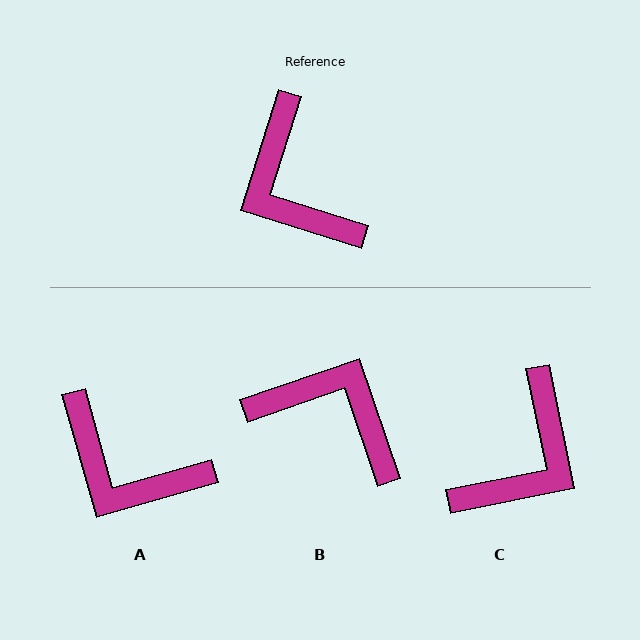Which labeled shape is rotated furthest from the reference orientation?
B, about 144 degrees away.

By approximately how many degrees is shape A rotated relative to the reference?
Approximately 33 degrees counter-clockwise.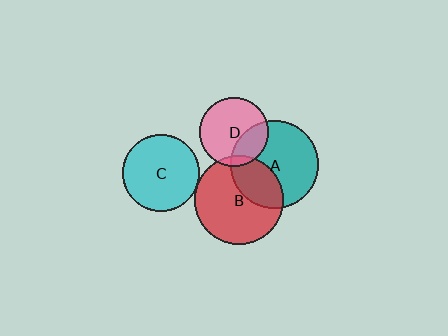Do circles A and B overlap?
Yes.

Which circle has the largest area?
Circle B (red).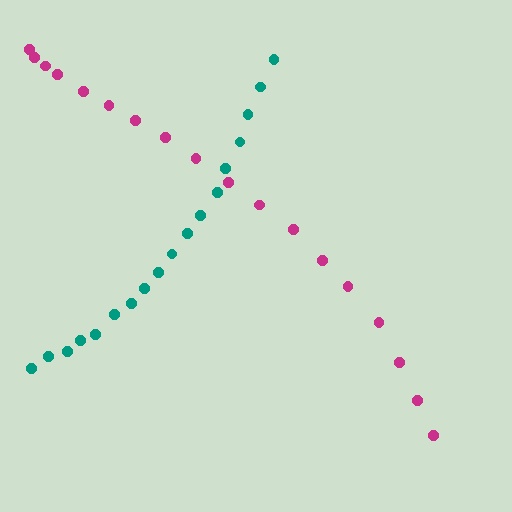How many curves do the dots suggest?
There are 2 distinct paths.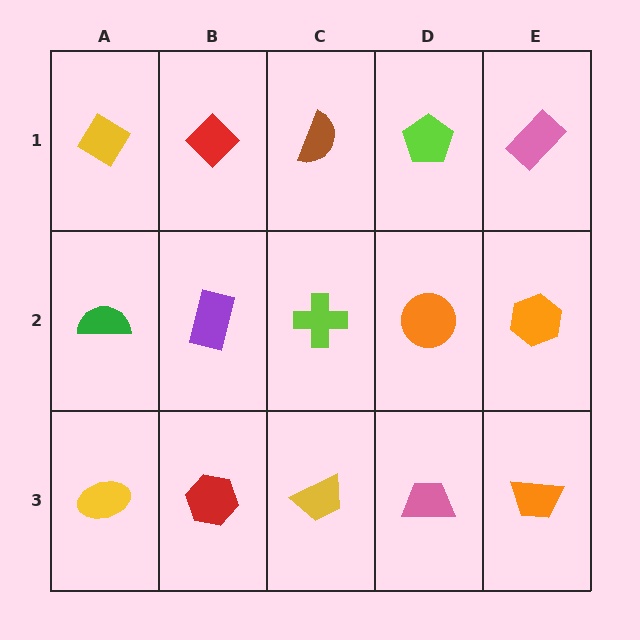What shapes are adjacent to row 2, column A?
A yellow diamond (row 1, column A), a yellow ellipse (row 3, column A), a purple rectangle (row 2, column B).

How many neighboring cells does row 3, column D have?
3.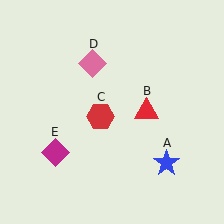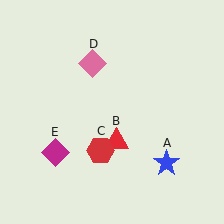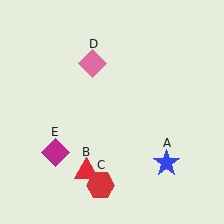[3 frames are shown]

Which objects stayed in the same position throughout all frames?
Blue star (object A) and pink diamond (object D) and magenta diamond (object E) remained stationary.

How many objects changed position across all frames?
2 objects changed position: red triangle (object B), red hexagon (object C).